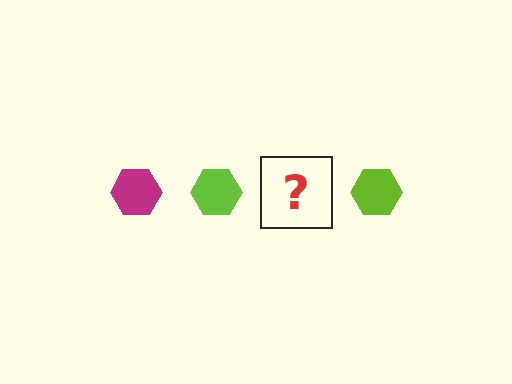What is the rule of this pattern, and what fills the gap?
The rule is that the pattern cycles through magenta, lime hexagons. The gap should be filled with a magenta hexagon.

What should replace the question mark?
The question mark should be replaced with a magenta hexagon.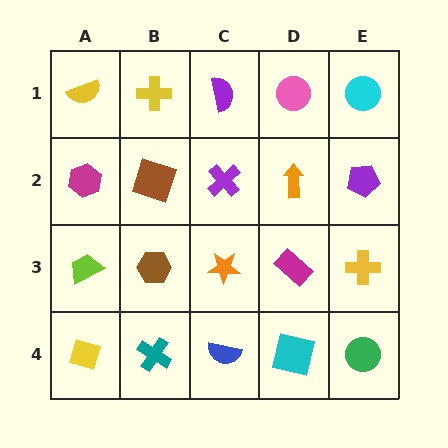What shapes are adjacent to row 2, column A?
A yellow semicircle (row 1, column A), a lime trapezoid (row 3, column A), a brown square (row 2, column B).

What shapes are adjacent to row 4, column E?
A yellow cross (row 3, column E), a cyan square (row 4, column D).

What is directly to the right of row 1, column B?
A purple semicircle.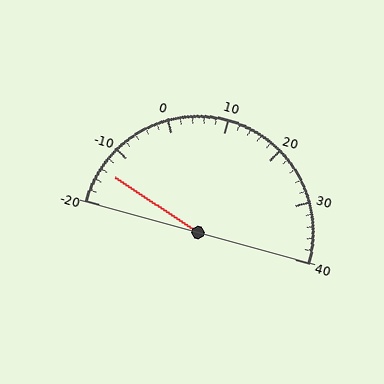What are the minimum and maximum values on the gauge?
The gauge ranges from -20 to 40.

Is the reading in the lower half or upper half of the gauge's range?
The reading is in the lower half of the range (-20 to 40).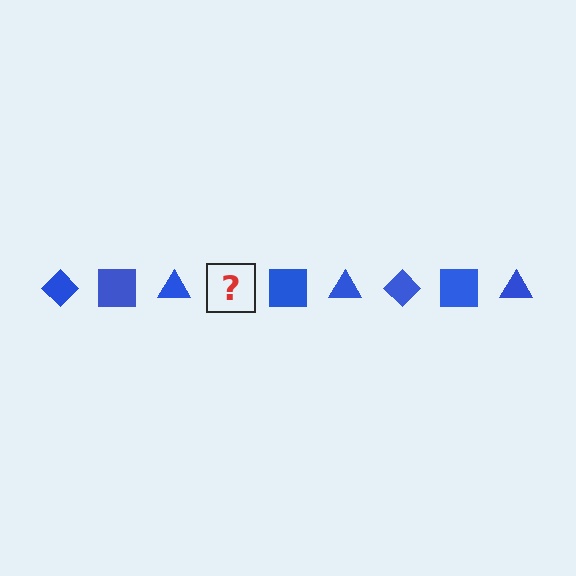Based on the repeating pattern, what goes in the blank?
The blank should be a blue diamond.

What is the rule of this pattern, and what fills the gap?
The rule is that the pattern cycles through diamond, square, triangle shapes in blue. The gap should be filled with a blue diamond.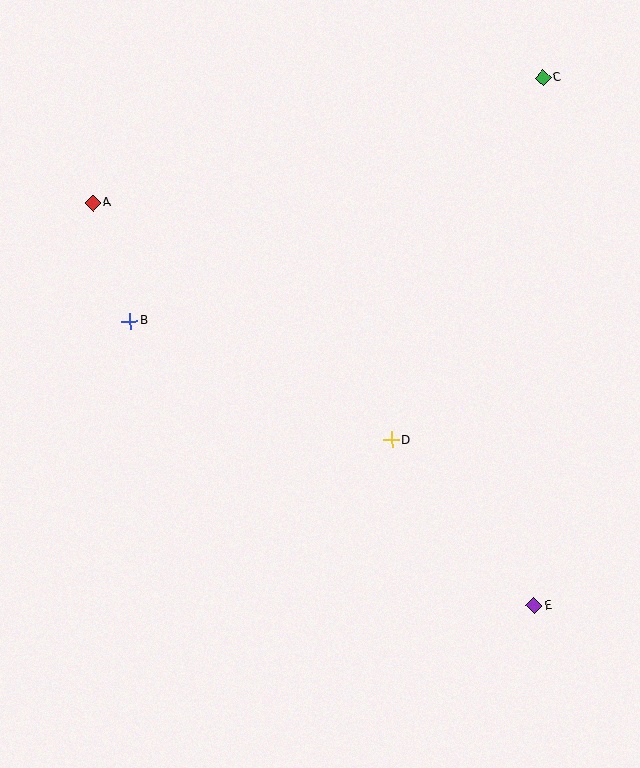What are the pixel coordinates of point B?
Point B is at (130, 321).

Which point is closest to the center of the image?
Point D at (392, 440) is closest to the center.